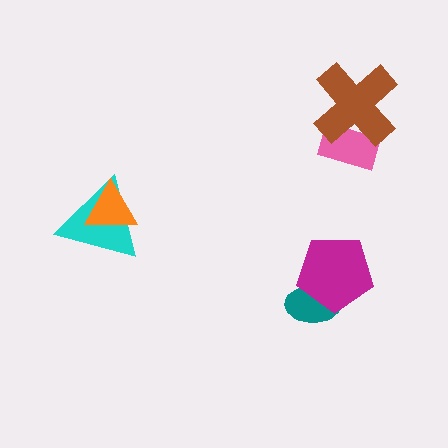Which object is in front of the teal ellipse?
The magenta pentagon is in front of the teal ellipse.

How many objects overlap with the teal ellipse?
1 object overlaps with the teal ellipse.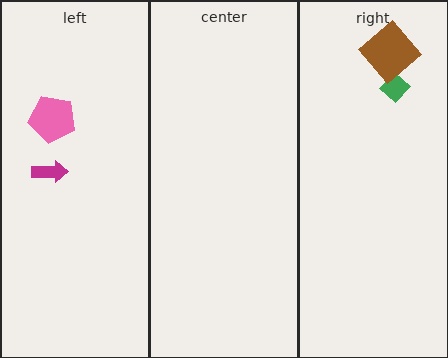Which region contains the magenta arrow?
The left region.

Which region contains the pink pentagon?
The left region.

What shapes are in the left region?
The pink pentagon, the magenta arrow.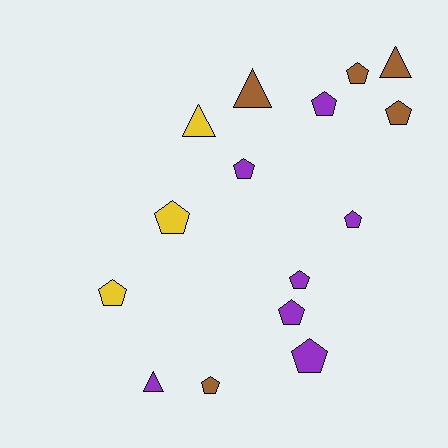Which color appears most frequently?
Purple, with 7 objects.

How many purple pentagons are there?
There are 6 purple pentagons.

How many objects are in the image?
There are 15 objects.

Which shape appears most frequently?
Pentagon, with 11 objects.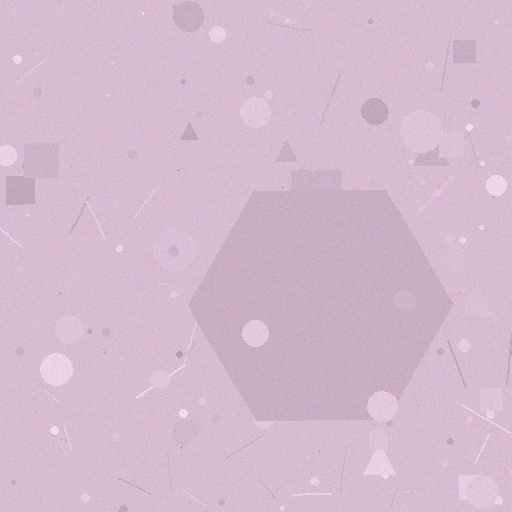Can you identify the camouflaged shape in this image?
The camouflaged shape is a hexagon.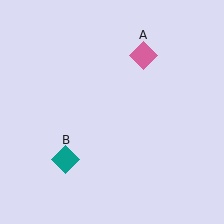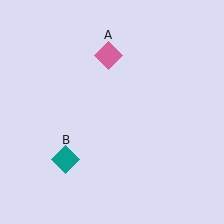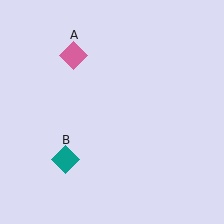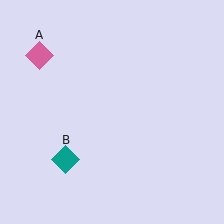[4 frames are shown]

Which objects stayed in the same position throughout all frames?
Teal diamond (object B) remained stationary.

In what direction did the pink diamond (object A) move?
The pink diamond (object A) moved left.